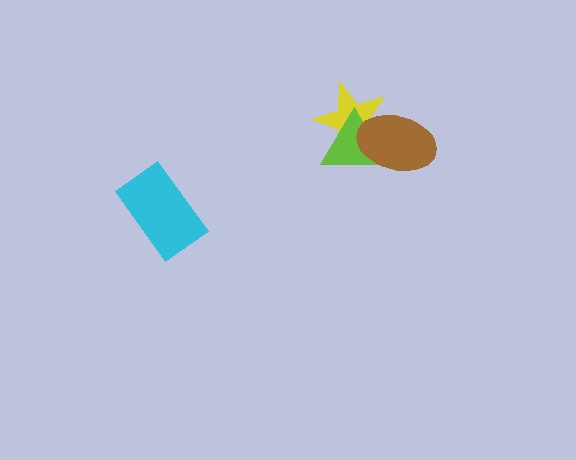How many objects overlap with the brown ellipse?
2 objects overlap with the brown ellipse.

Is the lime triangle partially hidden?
Yes, it is partially covered by another shape.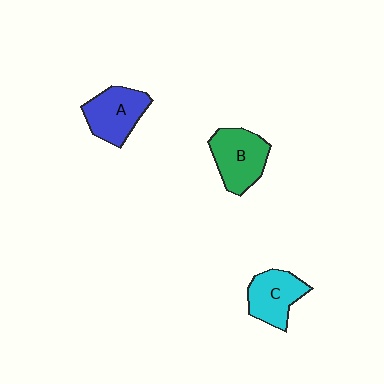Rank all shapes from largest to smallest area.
From largest to smallest: B (green), A (blue), C (cyan).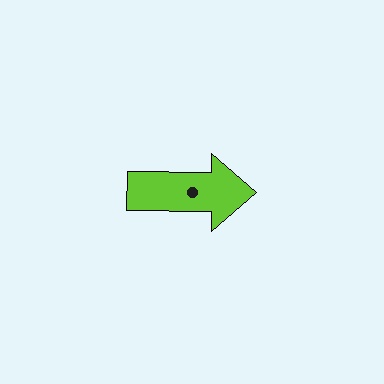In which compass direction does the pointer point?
East.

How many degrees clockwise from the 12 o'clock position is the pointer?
Approximately 91 degrees.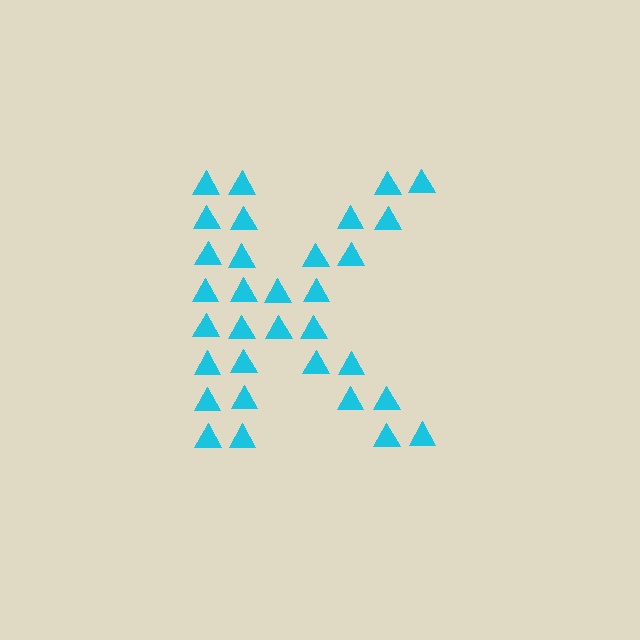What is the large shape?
The large shape is the letter K.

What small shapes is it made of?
It is made of small triangles.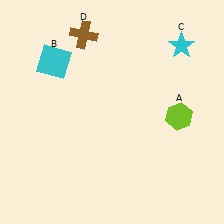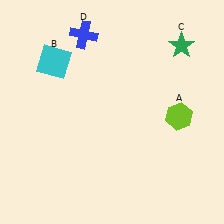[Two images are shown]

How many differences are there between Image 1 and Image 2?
There are 2 differences between the two images.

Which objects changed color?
C changed from cyan to green. D changed from brown to blue.